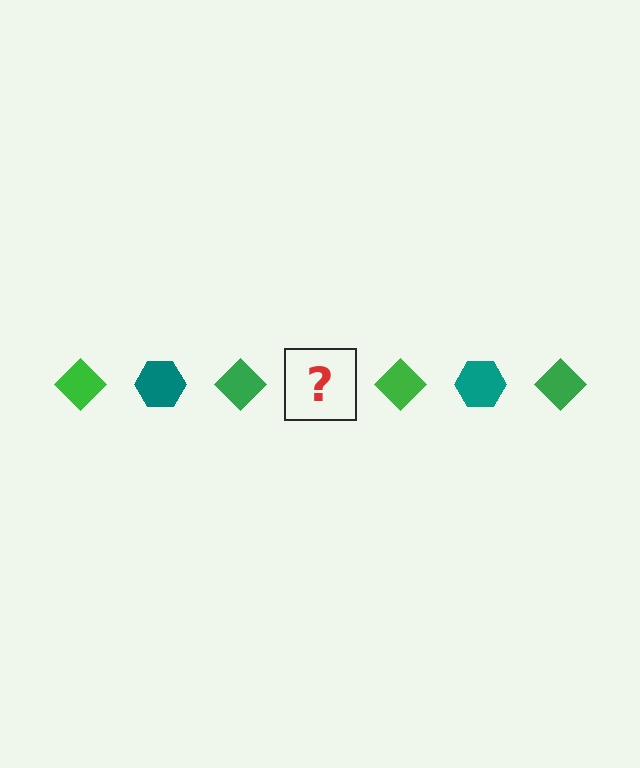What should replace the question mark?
The question mark should be replaced with a teal hexagon.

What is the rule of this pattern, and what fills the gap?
The rule is that the pattern alternates between green diamond and teal hexagon. The gap should be filled with a teal hexagon.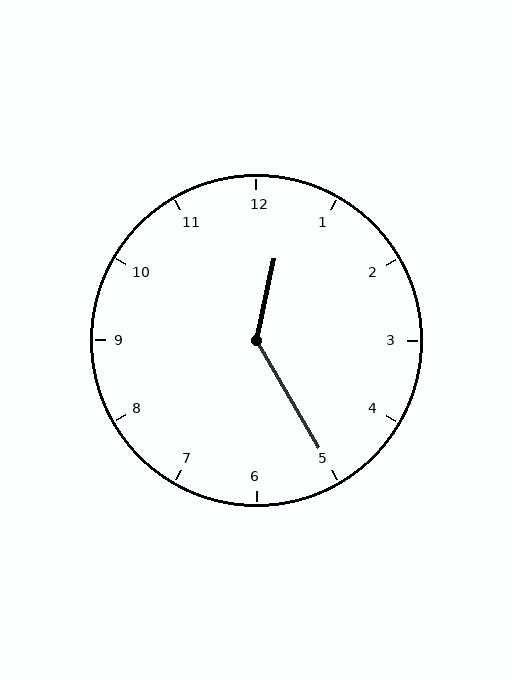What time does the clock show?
12:25.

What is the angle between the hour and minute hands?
Approximately 138 degrees.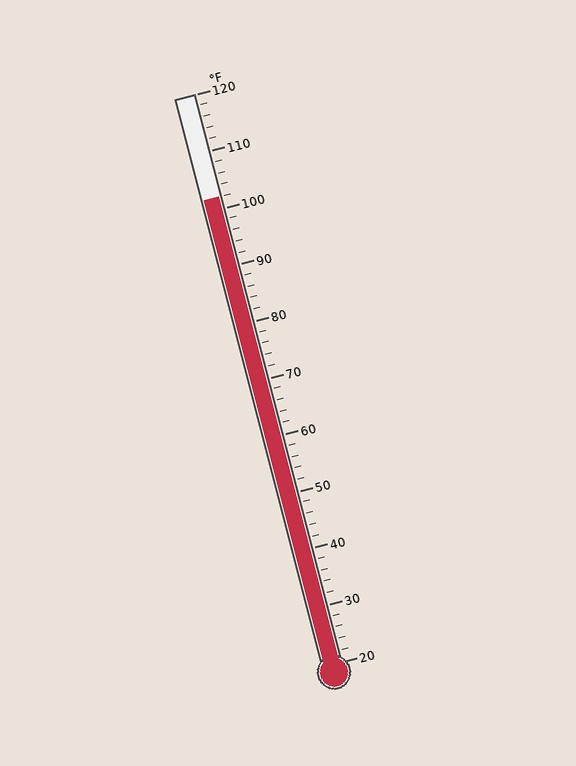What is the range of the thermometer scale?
The thermometer scale ranges from 20°F to 120°F.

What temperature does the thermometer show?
The thermometer shows approximately 102°F.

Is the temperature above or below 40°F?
The temperature is above 40°F.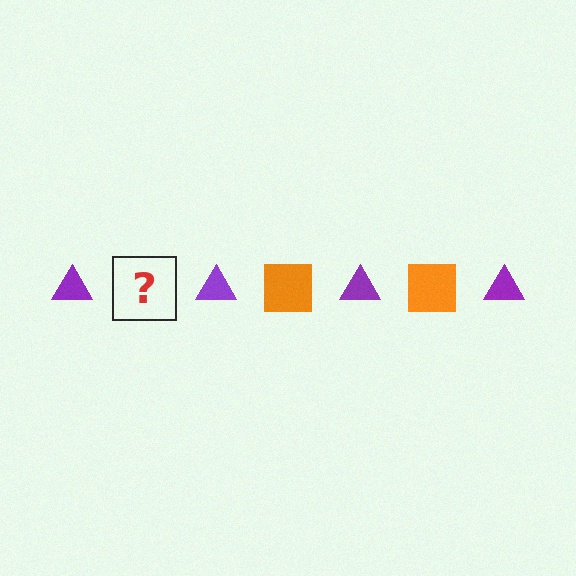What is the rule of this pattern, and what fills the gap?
The rule is that the pattern alternates between purple triangle and orange square. The gap should be filled with an orange square.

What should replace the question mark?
The question mark should be replaced with an orange square.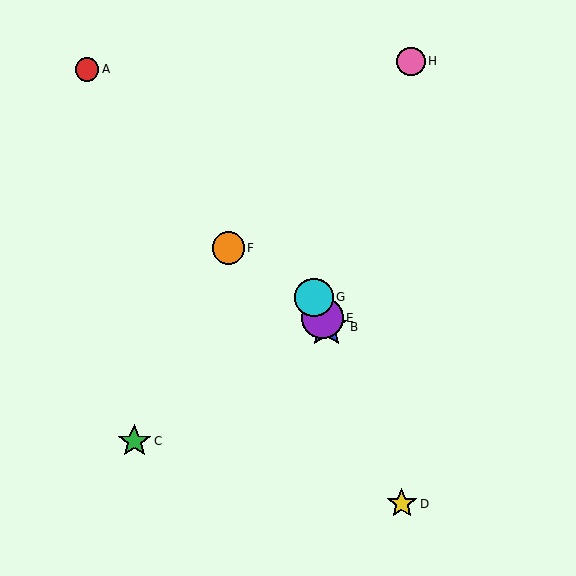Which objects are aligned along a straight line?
Objects B, D, E, G are aligned along a straight line.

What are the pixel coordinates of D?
Object D is at (402, 504).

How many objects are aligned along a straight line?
4 objects (B, D, E, G) are aligned along a straight line.